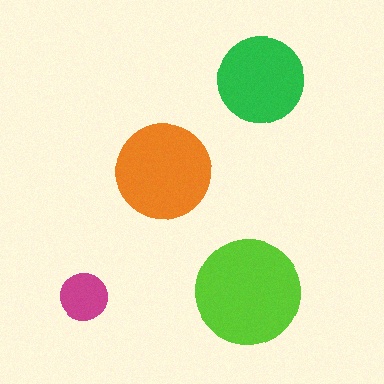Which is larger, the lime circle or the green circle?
The lime one.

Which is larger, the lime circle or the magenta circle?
The lime one.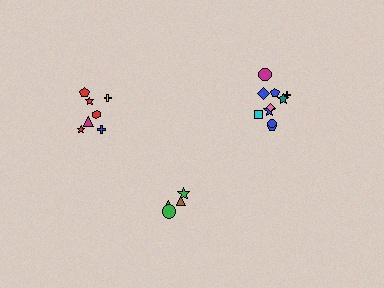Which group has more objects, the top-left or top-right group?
The top-right group.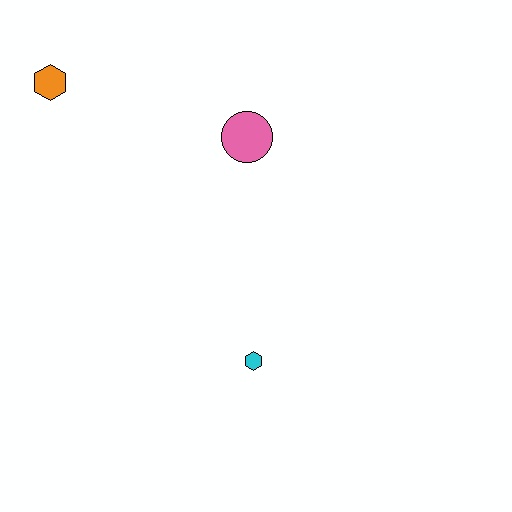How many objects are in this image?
There are 3 objects.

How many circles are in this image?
There is 1 circle.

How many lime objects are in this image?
There are no lime objects.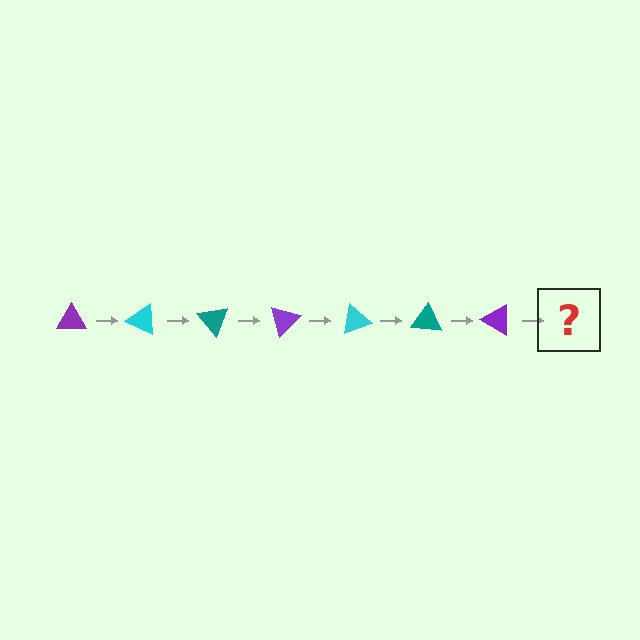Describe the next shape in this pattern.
It should be a cyan triangle, rotated 175 degrees from the start.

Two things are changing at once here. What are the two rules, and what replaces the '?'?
The two rules are that it rotates 25 degrees each step and the color cycles through purple, cyan, and teal. The '?' should be a cyan triangle, rotated 175 degrees from the start.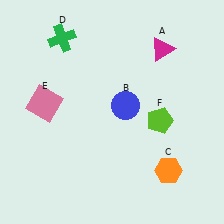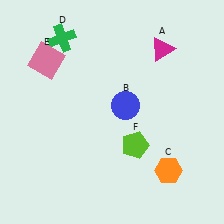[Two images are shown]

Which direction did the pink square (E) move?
The pink square (E) moved up.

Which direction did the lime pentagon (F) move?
The lime pentagon (F) moved left.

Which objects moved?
The objects that moved are: the pink square (E), the lime pentagon (F).